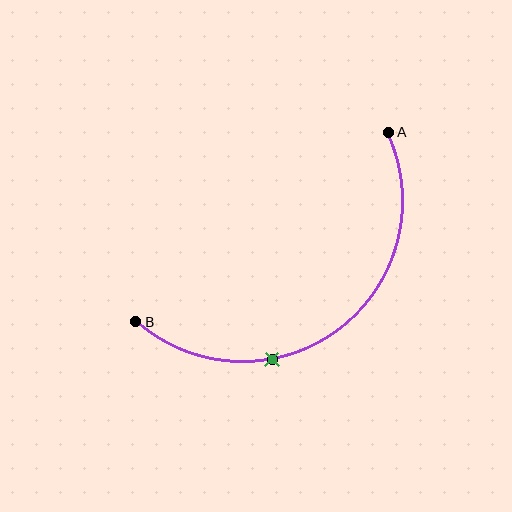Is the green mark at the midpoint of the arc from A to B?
No. The green mark lies on the arc but is closer to endpoint B. The arc midpoint would be at the point on the curve equidistant along the arc from both A and B.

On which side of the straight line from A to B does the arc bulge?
The arc bulges below and to the right of the straight line connecting A and B.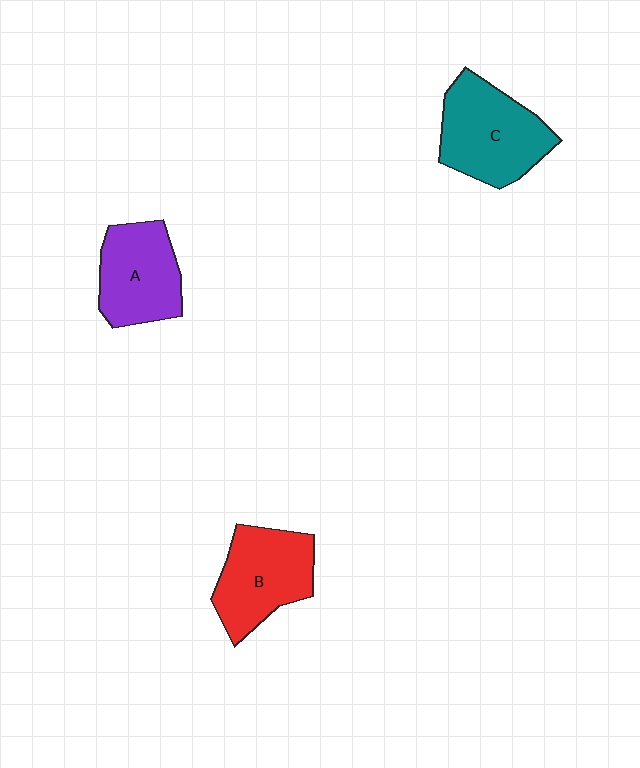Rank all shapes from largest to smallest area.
From largest to smallest: C (teal), B (red), A (purple).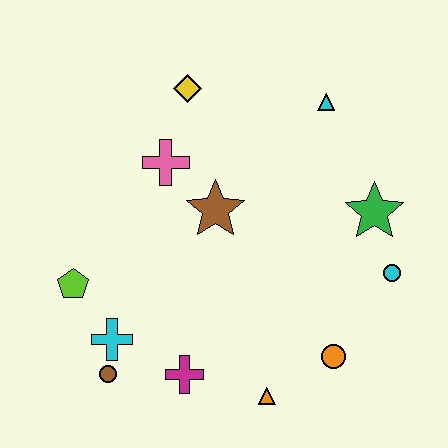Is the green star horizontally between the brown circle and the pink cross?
No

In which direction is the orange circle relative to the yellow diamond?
The orange circle is below the yellow diamond.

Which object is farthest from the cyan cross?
The cyan triangle is farthest from the cyan cross.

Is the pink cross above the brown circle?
Yes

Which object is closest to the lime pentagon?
The cyan cross is closest to the lime pentagon.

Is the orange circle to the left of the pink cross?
No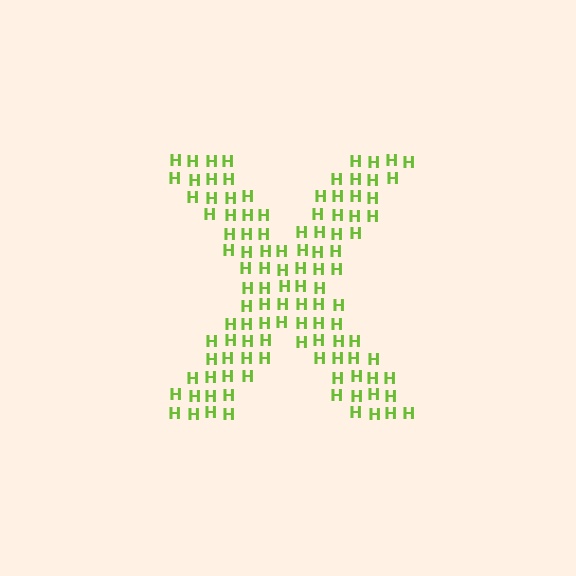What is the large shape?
The large shape is the letter X.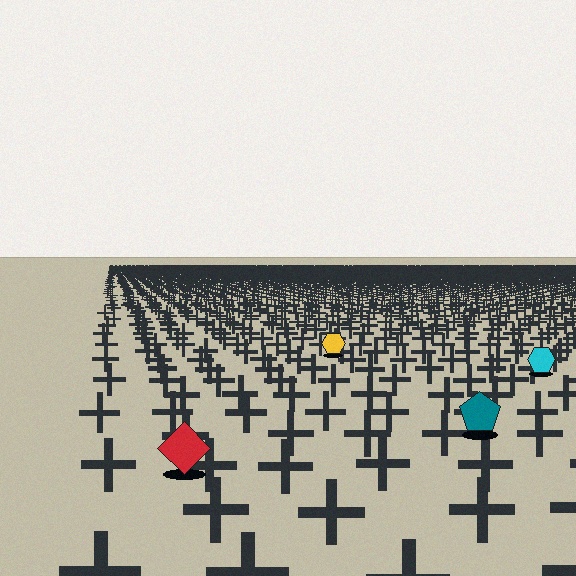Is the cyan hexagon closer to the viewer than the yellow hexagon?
Yes. The cyan hexagon is closer — you can tell from the texture gradient: the ground texture is coarser near it.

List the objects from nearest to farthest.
From nearest to farthest: the red diamond, the teal pentagon, the cyan hexagon, the yellow hexagon.